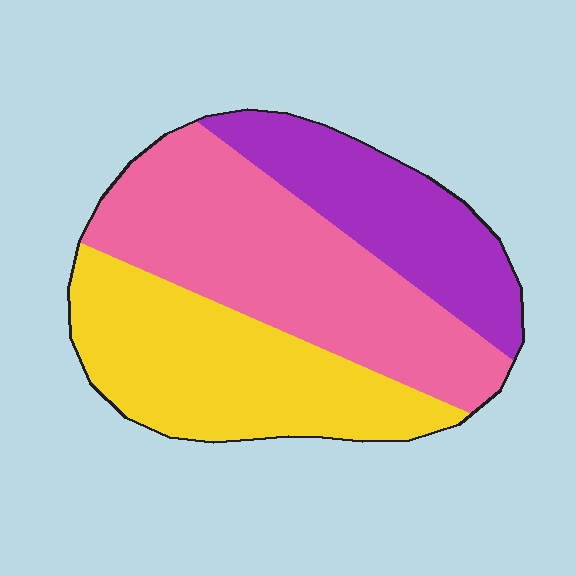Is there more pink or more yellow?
Pink.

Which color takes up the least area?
Purple, at roughly 25%.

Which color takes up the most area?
Pink, at roughly 40%.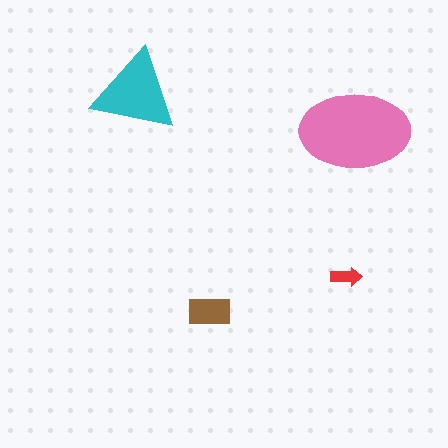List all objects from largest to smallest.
The pink ellipse, the cyan triangle, the brown rectangle, the red arrow.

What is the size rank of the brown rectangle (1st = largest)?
3rd.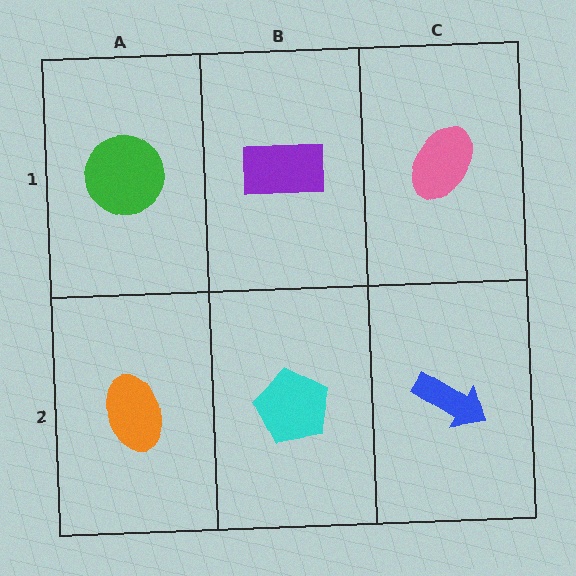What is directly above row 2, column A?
A green circle.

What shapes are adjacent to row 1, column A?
An orange ellipse (row 2, column A), a purple rectangle (row 1, column B).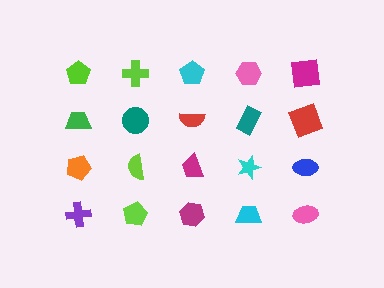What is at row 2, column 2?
A teal circle.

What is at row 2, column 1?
A green trapezoid.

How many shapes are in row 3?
5 shapes.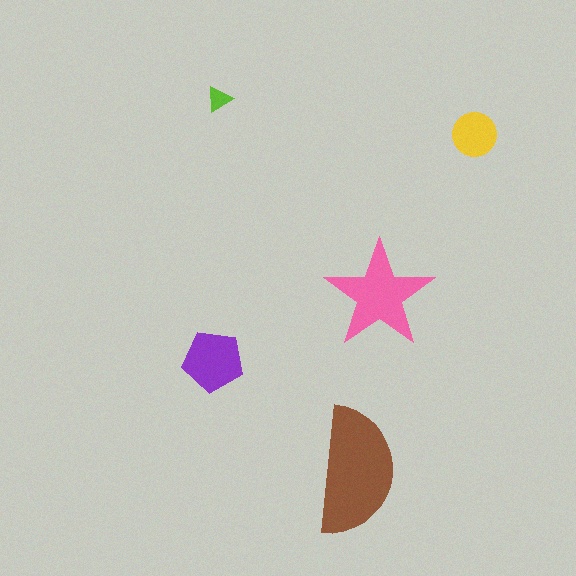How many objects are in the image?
There are 5 objects in the image.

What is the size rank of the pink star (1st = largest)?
2nd.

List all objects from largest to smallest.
The brown semicircle, the pink star, the purple pentagon, the yellow circle, the lime triangle.